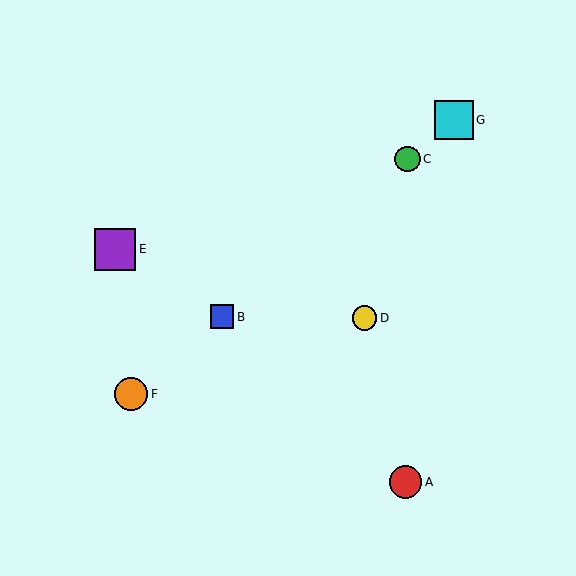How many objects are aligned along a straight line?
4 objects (B, C, F, G) are aligned along a straight line.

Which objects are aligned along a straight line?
Objects B, C, F, G are aligned along a straight line.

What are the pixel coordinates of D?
Object D is at (364, 318).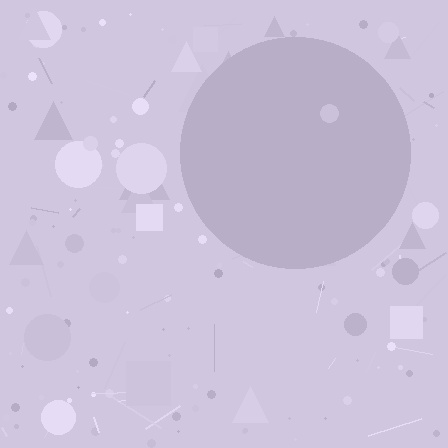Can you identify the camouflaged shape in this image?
The camouflaged shape is a circle.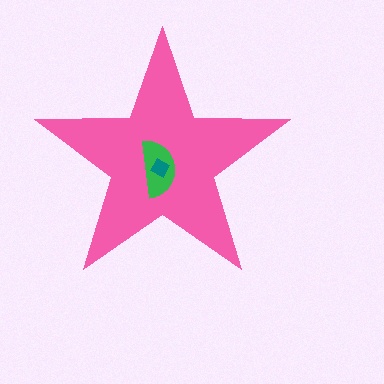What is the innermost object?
The teal square.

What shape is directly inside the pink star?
The green semicircle.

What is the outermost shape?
The pink star.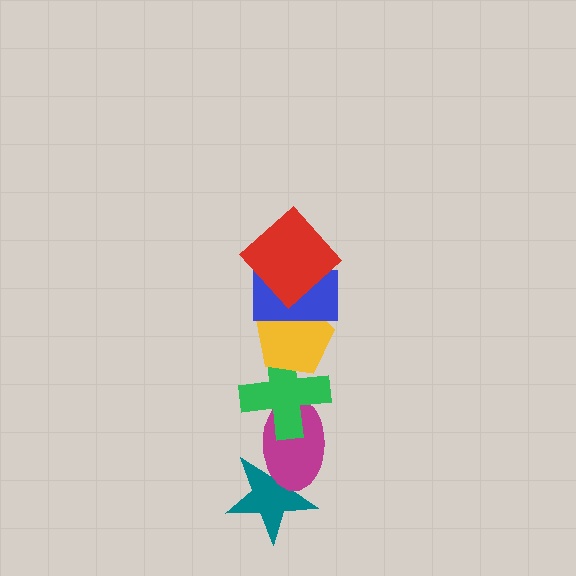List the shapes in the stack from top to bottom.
From top to bottom: the red diamond, the blue rectangle, the yellow pentagon, the green cross, the magenta ellipse, the teal star.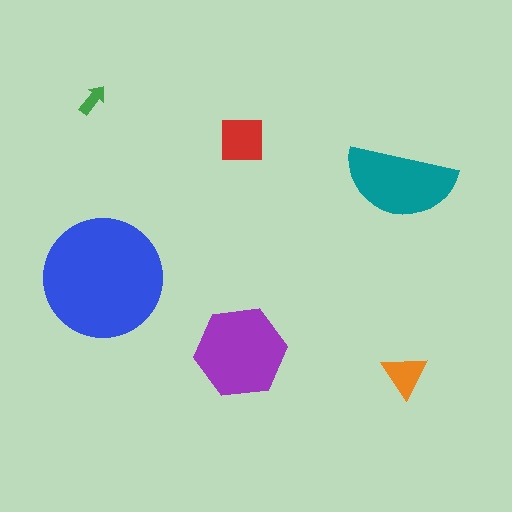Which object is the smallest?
The green arrow.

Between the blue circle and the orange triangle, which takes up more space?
The blue circle.